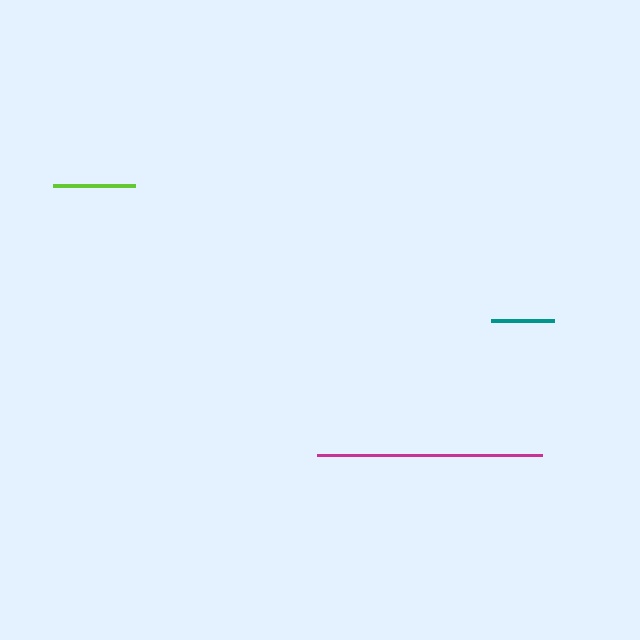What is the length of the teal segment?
The teal segment is approximately 64 pixels long.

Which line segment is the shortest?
The teal line is the shortest at approximately 64 pixels.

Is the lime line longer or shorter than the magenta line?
The magenta line is longer than the lime line.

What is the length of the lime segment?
The lime segment is approximately 82 pixels long.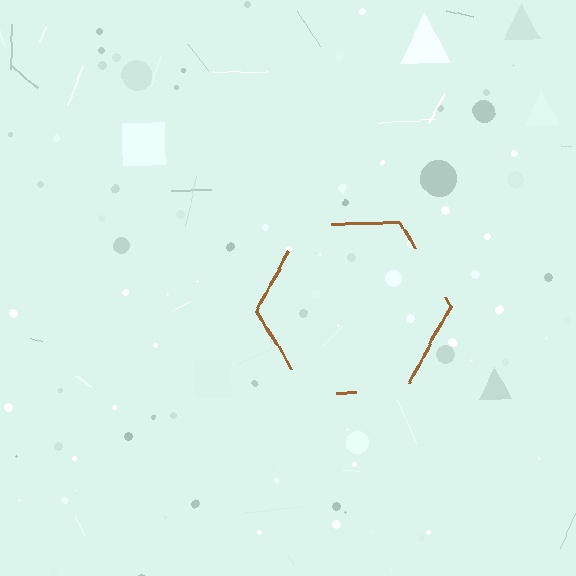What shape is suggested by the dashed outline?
The dashed outline suggests a hexagon.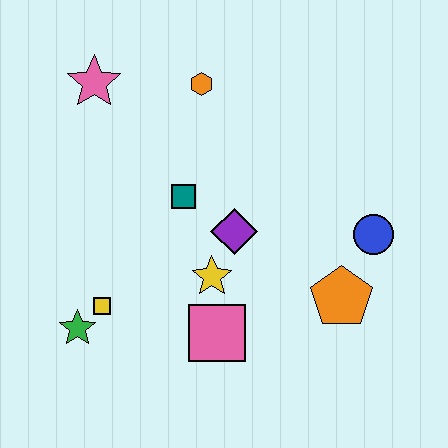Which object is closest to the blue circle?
The orange pentagon is closest to the blue circle.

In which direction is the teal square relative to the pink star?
The teal square is below the pink star.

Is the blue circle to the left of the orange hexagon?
No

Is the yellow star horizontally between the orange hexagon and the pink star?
No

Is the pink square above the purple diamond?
No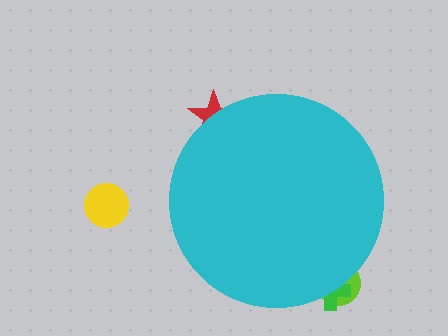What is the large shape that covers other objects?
A cyan circle.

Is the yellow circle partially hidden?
No, the yellow circle is fully visible.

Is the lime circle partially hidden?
Yes, the lime circle is partially hidden behind the cyan circle.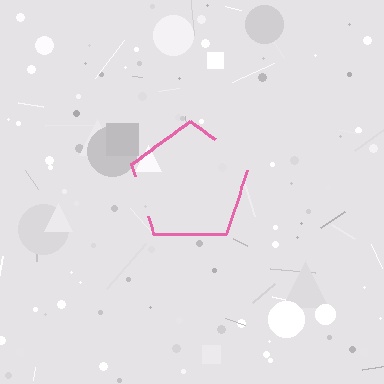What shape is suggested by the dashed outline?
The dashed outline suggests a pentagon.